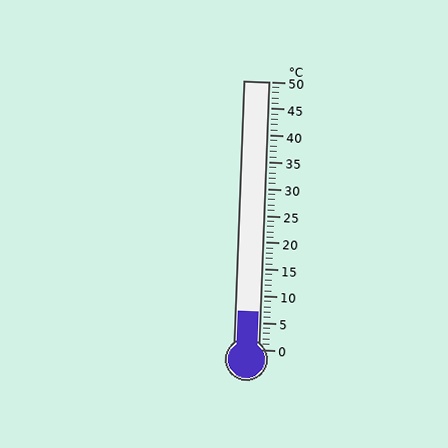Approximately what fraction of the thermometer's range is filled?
The thermometer is filled to approximately 15% of its range.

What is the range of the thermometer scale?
The thermometer scale ranges from 0°C to 50°C.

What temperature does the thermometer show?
The thermometer shows approximately 7°C.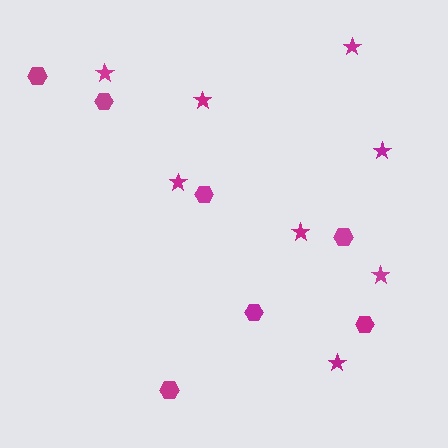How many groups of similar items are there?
There are 2 groups: one group of stars (8) and one group of hexagons (7).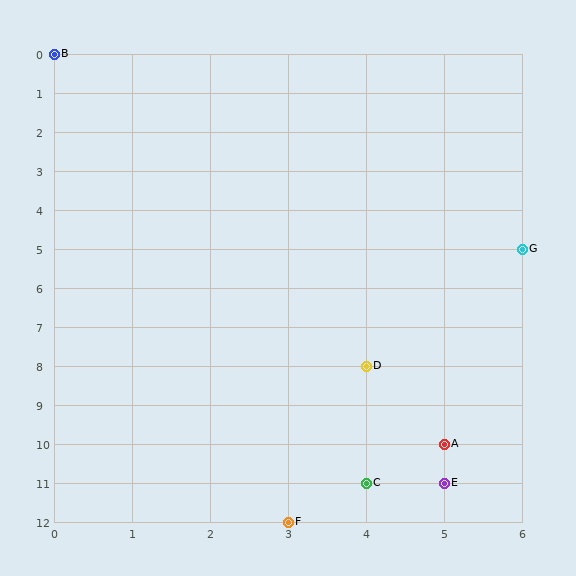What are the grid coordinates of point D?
Point D is at grid coordinates (4, 8).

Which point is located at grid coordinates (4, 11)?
Point C is at (4, 11).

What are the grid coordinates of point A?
Point A is at grid coordinates (5, 10).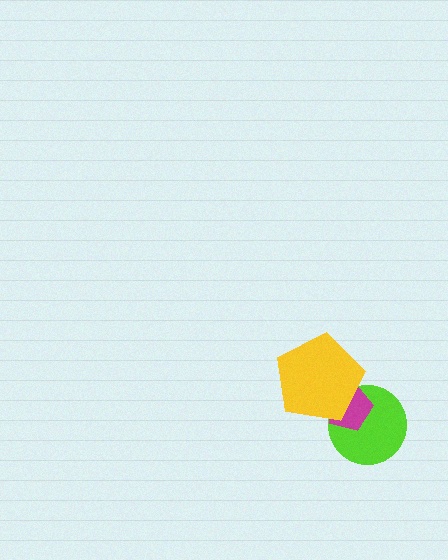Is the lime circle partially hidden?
Yes, it is partially covered by another shape.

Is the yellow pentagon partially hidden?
No, no other shape covers it.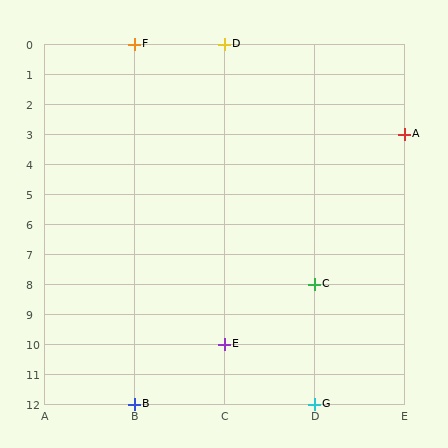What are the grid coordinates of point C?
Point C is at grid coordinates (D, 8).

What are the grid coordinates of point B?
Point B is at grid coordinates (B, 12).